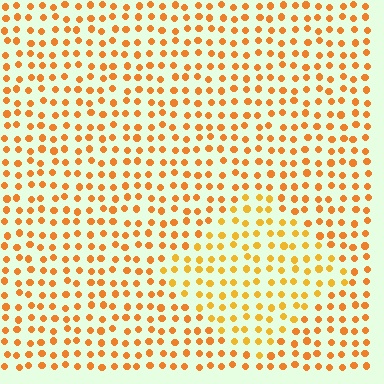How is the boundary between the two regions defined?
The boundary is defined purely by a slight shift in hue (about 17 degrees). Spacing, size, and orientation are identical on both sides.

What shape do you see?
I see a diamond.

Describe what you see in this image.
The image is filled with small orange elements in a uniform arrangement. A diamond-shaped region is visible where the elements are tinted to a slightly different hue, forming a subtle color boundary.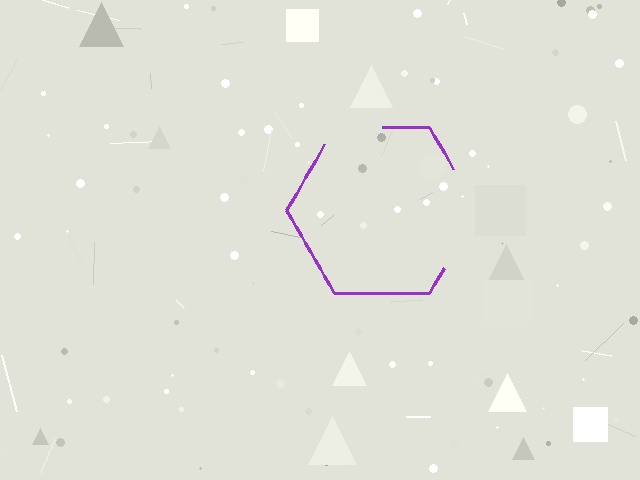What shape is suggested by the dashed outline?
The dashed outline suggests a hexagon.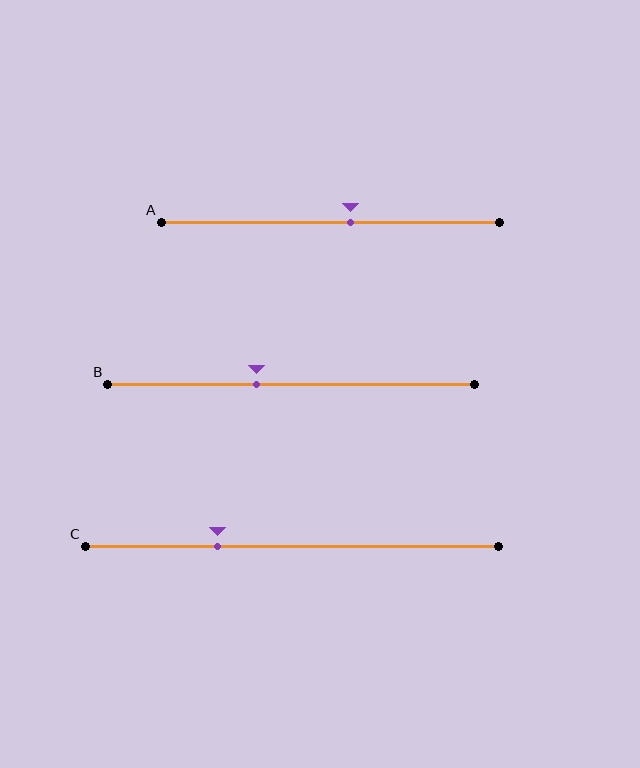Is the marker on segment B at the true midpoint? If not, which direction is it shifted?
No, the marker on segment B is shifted to the left by about 10% of the segment length.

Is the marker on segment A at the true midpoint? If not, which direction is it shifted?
No, the marker on segment A is shifted to the right by about 6% of the segment length.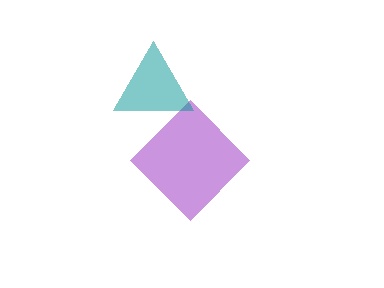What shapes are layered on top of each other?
The layered shapes are: a purple diamond, a teal triangle.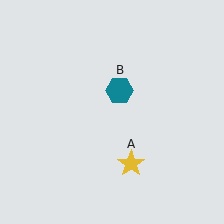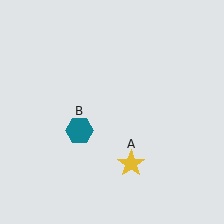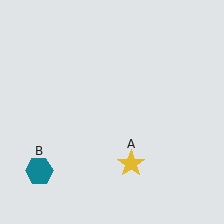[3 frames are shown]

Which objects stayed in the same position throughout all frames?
Yellow star (object A) remained stationary.